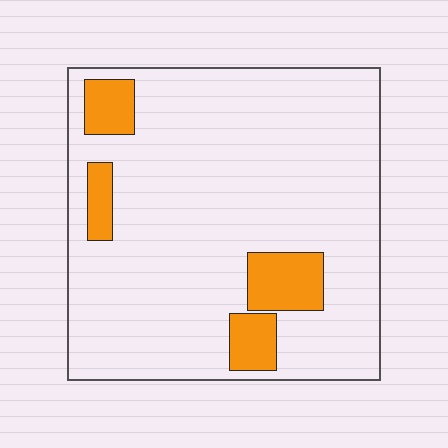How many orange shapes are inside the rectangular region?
4.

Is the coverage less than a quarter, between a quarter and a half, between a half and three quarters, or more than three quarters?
Less than a quarter.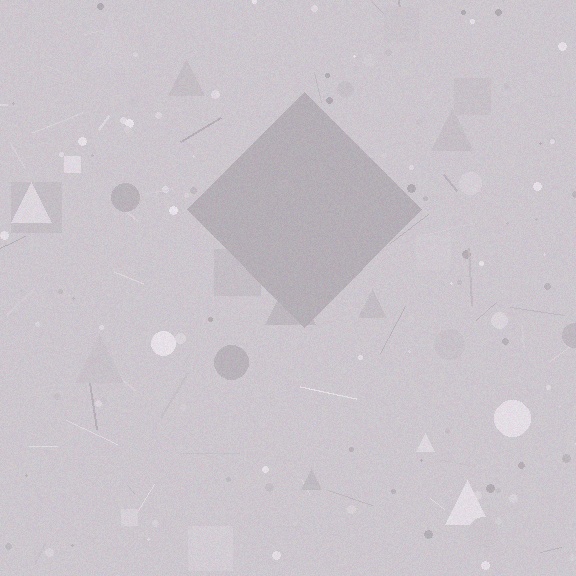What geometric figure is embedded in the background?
A diamond is embedded in the background.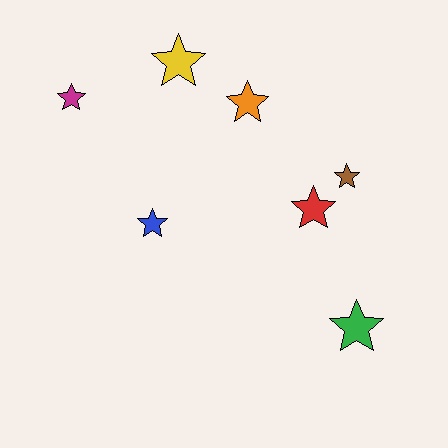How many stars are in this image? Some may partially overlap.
There are 7 stars.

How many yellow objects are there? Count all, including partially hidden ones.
There is 1 yellow object.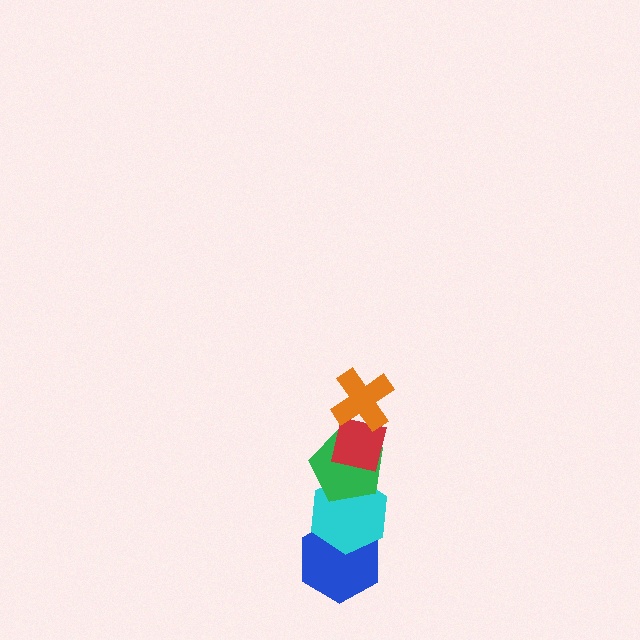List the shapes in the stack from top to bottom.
From top to bottom: the orange cross, the red square, the green pentagon, the cyan hexagon, the blue hexagon.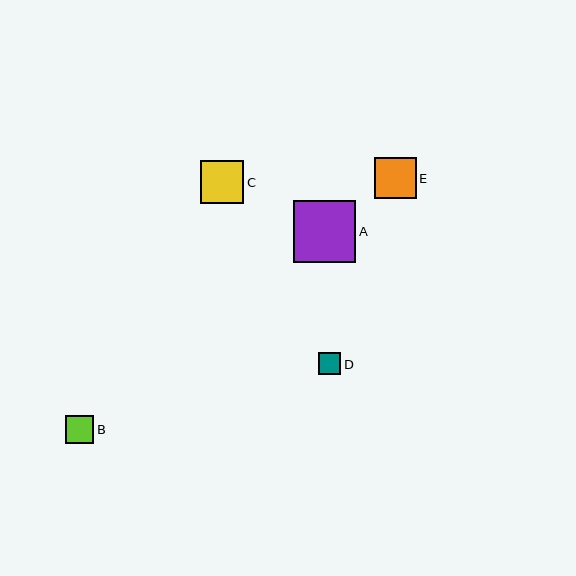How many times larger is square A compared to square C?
Square A is approximately 1.4 times the size of square C.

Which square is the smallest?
Square D is the smallest with a size of approximately 22 pixels.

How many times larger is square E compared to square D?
Square E is approximately 1.9 times the size of square D.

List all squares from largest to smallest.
From largest to smallest: A, C, E, B, D.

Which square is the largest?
Square A is the largest with a size of approximately 62 pixels.